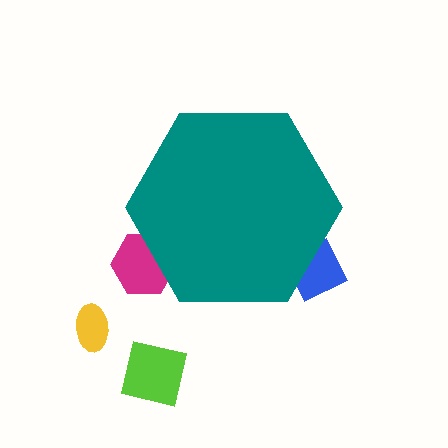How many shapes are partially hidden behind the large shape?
2 shapes are partially hidden.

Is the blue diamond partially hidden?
Yes, the blue diamond is partially hidden behind the teal hexagon.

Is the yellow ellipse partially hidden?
No, the yellow ellipse is fully visible.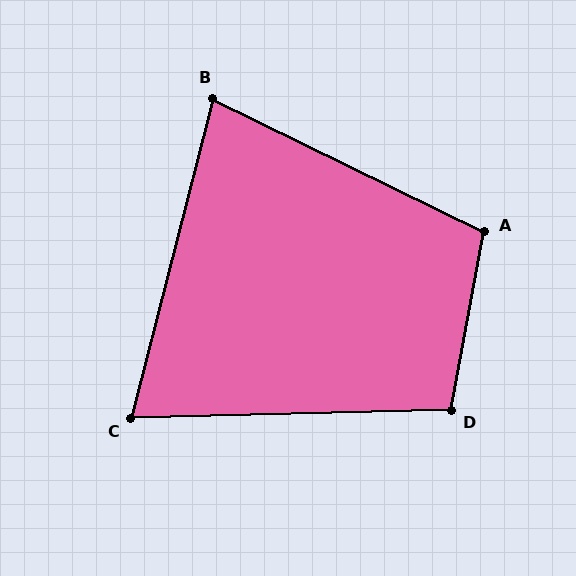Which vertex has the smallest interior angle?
C, at approximately 74 degrees.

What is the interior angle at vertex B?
Approximately 78 degrees (acute).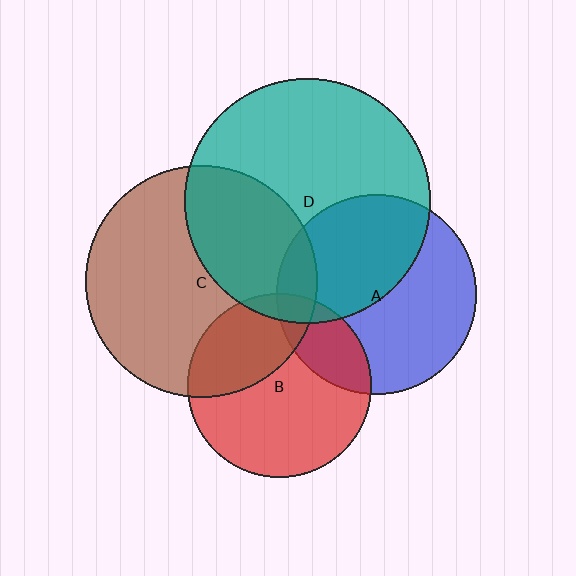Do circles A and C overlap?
Yes.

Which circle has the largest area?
Circle D (teal).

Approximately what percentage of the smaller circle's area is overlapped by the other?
Approximately 10%.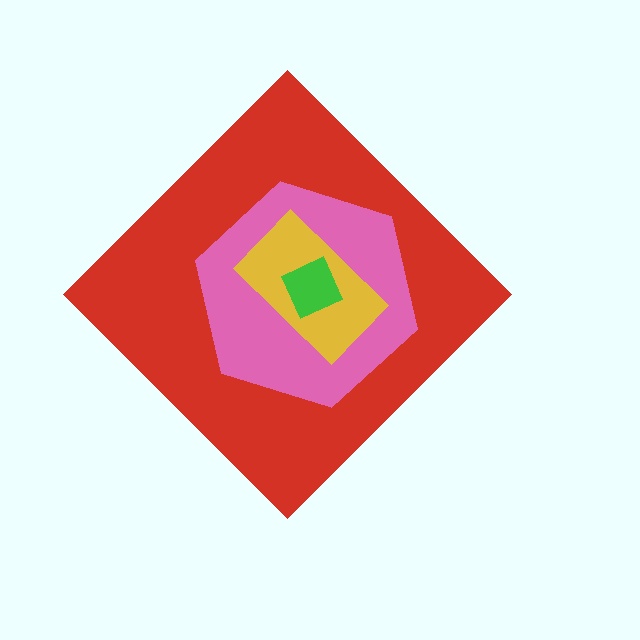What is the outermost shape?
The red diamond.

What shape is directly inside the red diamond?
The pink hexagon.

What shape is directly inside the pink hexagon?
The yellow rectangle.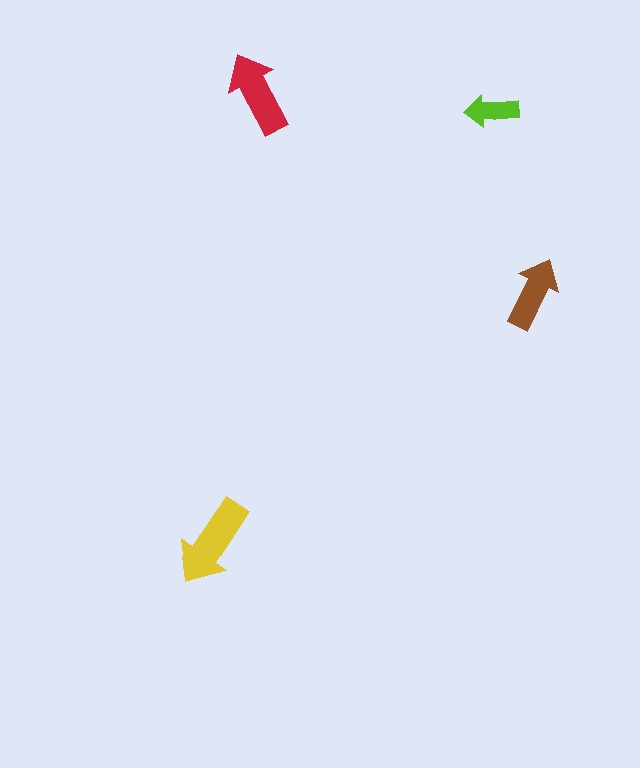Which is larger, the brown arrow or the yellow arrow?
The yellow one.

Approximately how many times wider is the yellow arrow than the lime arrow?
About 1.5 times wider.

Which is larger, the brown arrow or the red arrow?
The red one.